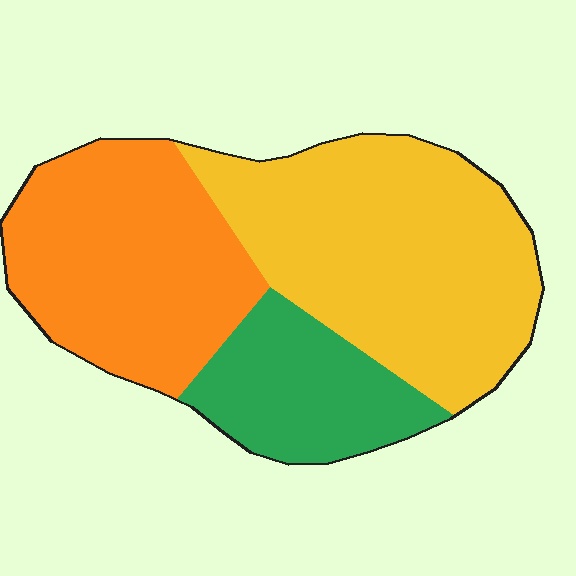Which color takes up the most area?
Yellow, at roughly 45%.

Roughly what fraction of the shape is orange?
Orange takes up about one third (1/3) of the shape.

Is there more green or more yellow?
Yellow.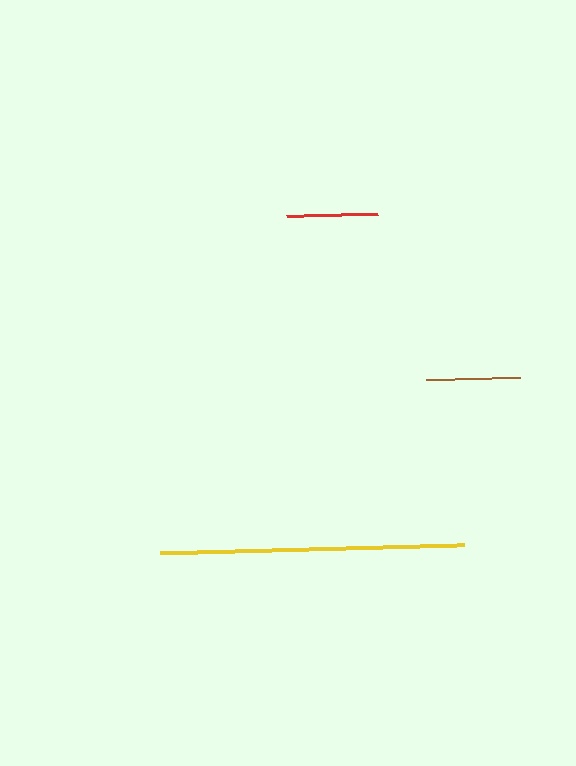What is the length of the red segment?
The red segment is approximately 91 pixels long.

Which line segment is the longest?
The yellow line is the longest at approximately 305 pixels.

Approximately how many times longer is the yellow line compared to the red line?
The yellow line is approximately 3.3 times the length of the red line.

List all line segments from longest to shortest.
From longest to shortest: yellow, brown, red.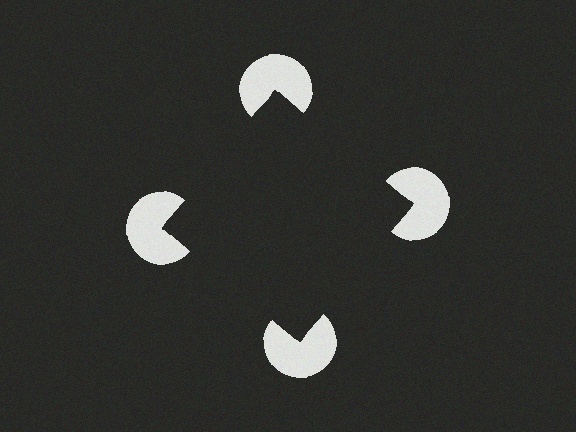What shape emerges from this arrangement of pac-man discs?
An illusory square — its edges are inferred from the aligned wedge cuts in the pac-man discs, not physically drawn.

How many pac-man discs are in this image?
There are 4 — one at each vertex of the illusory square.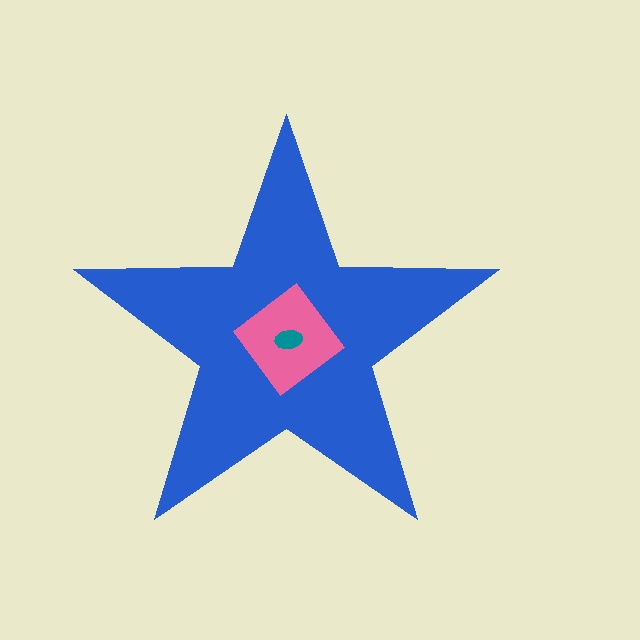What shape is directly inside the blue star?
The pink diamond.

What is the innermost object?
The teal ellipse.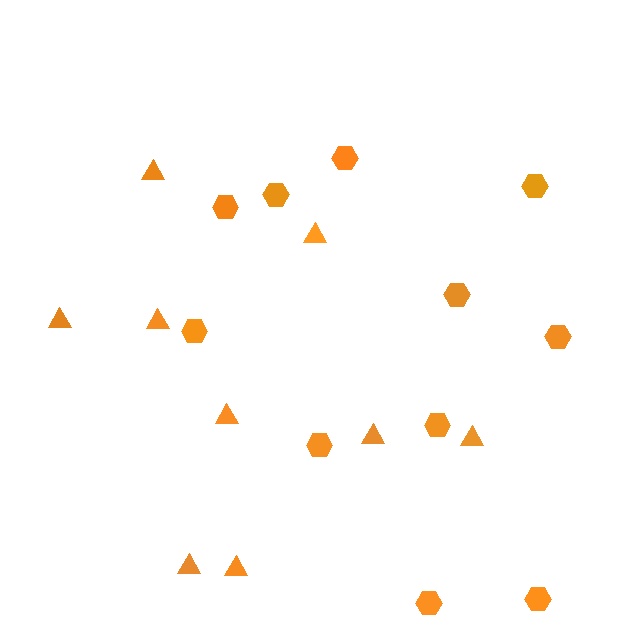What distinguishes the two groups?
There are 2 groups: one group of triangles (9) and one group of hexagons (11).